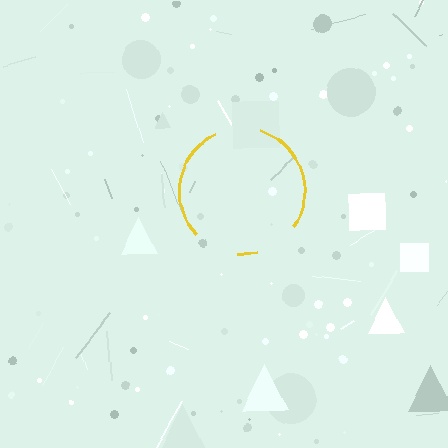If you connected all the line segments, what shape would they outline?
They would outline a circle.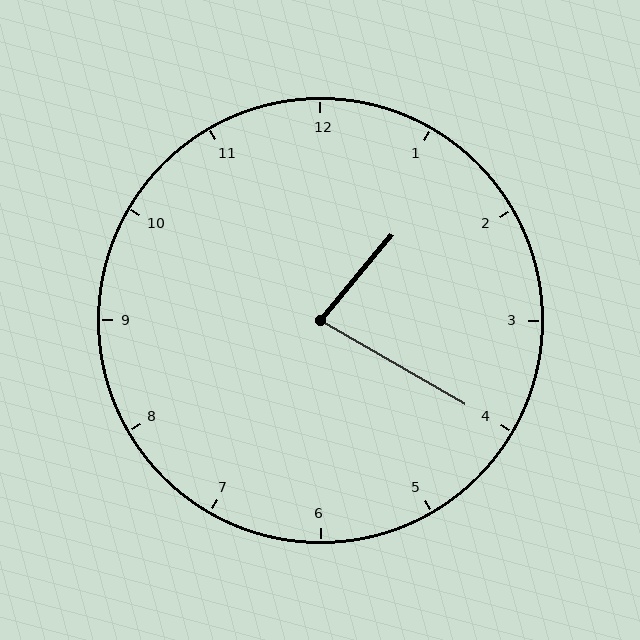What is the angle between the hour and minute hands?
Approximately 80 degrees.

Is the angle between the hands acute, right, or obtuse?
It is acute.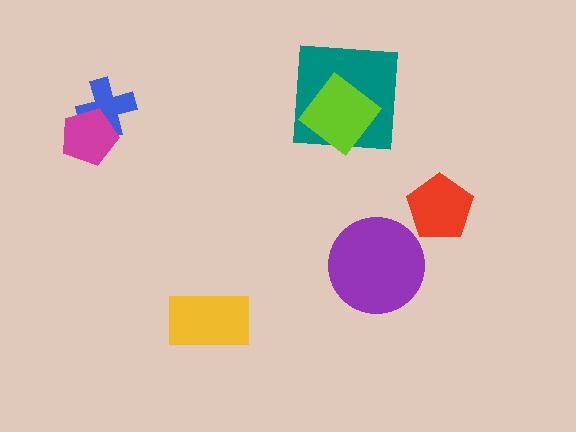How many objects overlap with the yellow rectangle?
0 objects overlap with the yellow rectangle.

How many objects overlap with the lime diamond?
1 object overlaps with the lime diamond.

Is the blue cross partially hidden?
Yes, it is partially covered by another shape.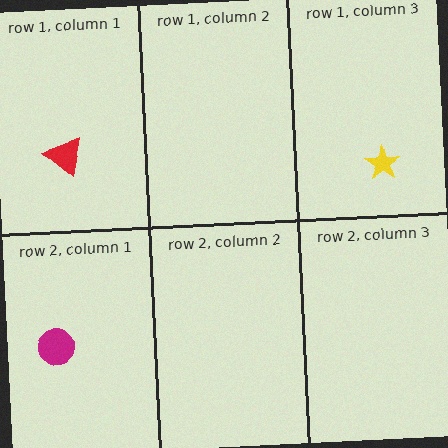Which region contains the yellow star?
The row 1, column 3 region.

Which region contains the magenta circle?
The row 2, column 1 region.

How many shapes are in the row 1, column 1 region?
1.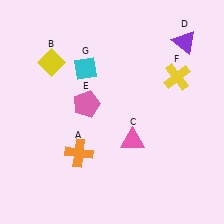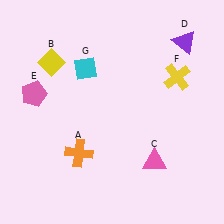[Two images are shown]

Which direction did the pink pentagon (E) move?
The pink pentagon (E) moved left.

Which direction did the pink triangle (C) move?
The pink triangle (C) moved right.